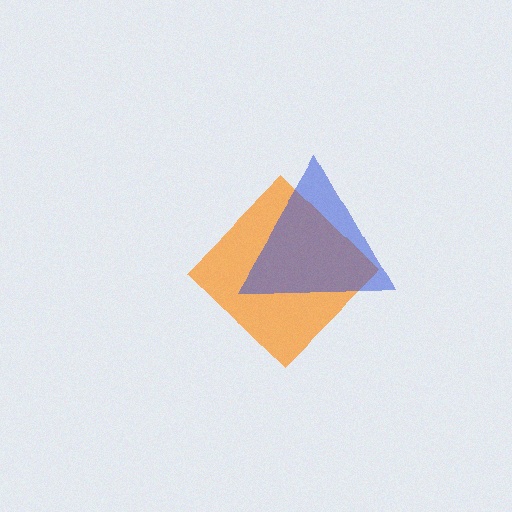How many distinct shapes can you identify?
There are 2 distinct shapes: an orange diamond, a blue triangle.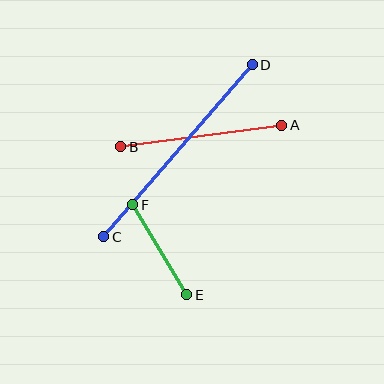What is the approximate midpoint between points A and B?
The midpoint is at approximately (201, 136) pixels.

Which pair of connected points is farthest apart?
Points C and D are farthest apart.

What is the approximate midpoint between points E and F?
The midpoint is at approximately (160, 250) pixels.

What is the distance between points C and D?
The distance is approximately 228 pixels.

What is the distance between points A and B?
The distance is approximately 162 pixels.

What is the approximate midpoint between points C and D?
The midpoint is at approximately (178, 151) pixels.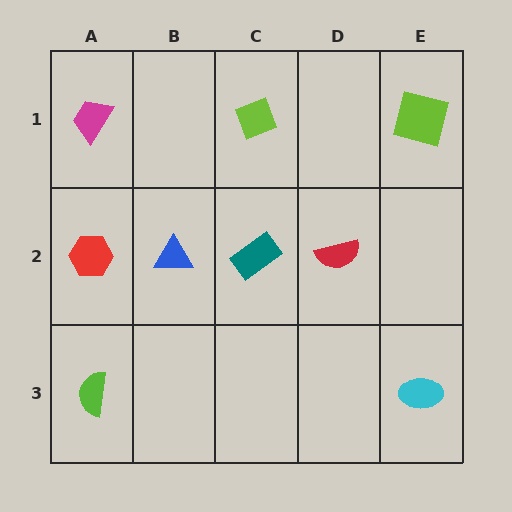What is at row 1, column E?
A lime square.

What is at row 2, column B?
A blue triangle.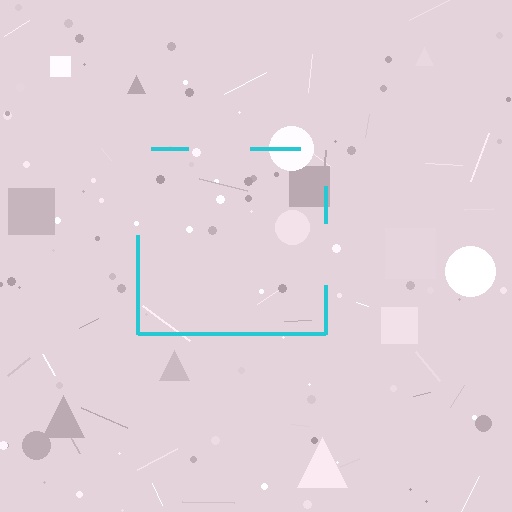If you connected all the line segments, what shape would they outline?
They would outline a square.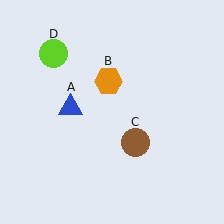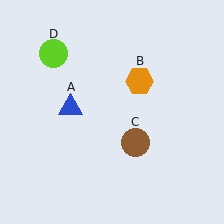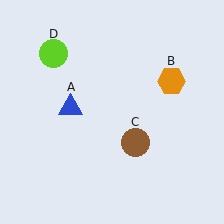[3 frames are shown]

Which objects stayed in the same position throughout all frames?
Blue triangle (object A) and brown circle (object C) and lime circle (object D) remained stationary.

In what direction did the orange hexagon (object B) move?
The orange hexagon (object B) moved right.